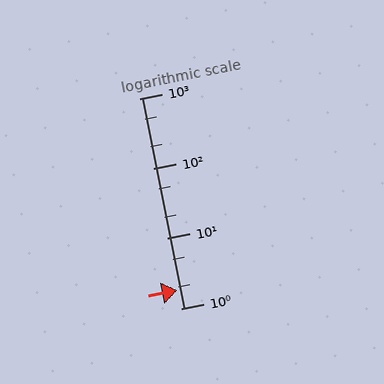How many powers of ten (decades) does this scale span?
The scale spans 3 decades, from 1 to 1000.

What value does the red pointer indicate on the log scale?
The pointer indicates approximately 1.8.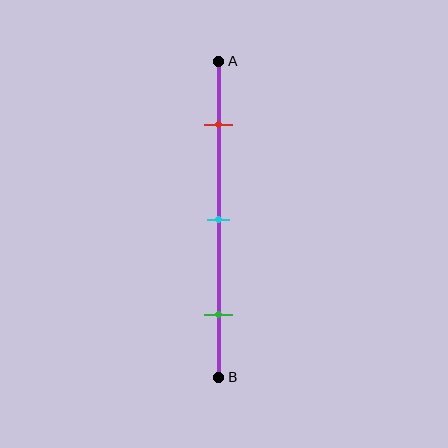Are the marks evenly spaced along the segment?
Yes, the marks are approximately evenly spaced.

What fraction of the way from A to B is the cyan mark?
The cyan mark is approximately 50% (0.5) of the way from A to B.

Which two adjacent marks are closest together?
The red and cyan marks are the closest adjacent pair.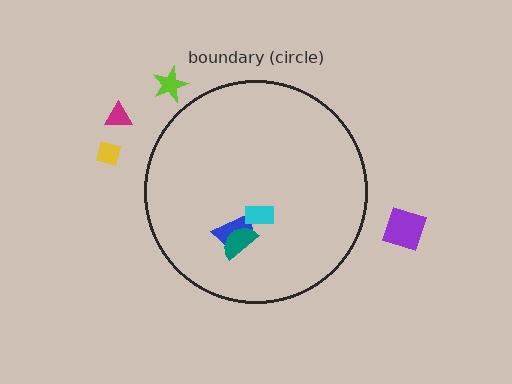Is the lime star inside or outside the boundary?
Outside.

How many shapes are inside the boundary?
3 inside, 4 outside.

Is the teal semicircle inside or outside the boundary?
Inside.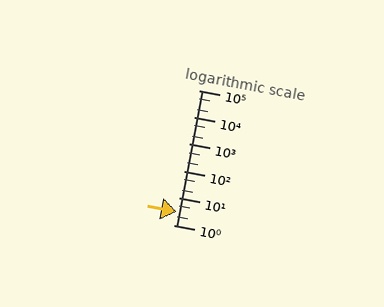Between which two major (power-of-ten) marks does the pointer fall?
The pointer is between 1 and 10.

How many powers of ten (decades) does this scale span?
The scale spans 5 decades, from 1 to 100000.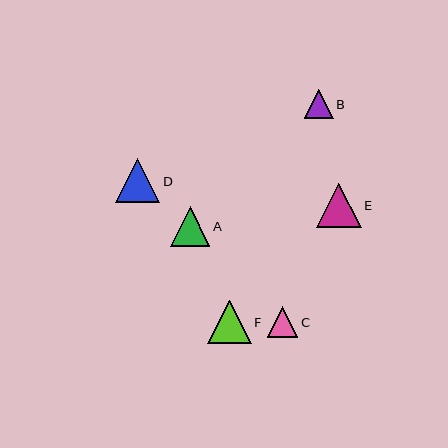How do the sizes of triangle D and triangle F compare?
Triangle D and triangle F are approximately the same size.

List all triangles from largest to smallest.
From largest to smallest: E, D, F, A, C, B.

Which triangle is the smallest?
Triangle B is the smallest with a size of approximately 29 pixels.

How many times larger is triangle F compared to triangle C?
Triangle F is approximately 1.4 times the size of triangle C.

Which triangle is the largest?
Triangle E is the largest with a size of approximately 44 pixels.